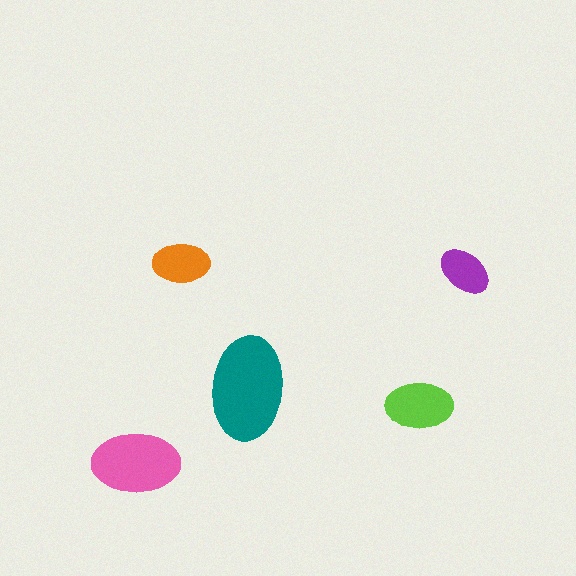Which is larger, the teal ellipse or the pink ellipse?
The teal one.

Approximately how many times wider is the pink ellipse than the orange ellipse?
About 1.5 times wider.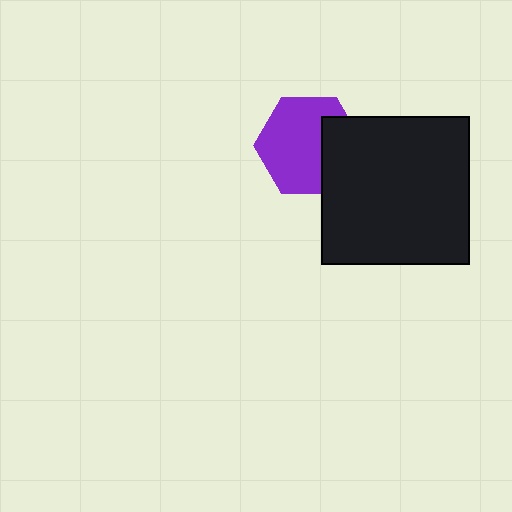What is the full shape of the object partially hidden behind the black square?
The partially hidden object is a purple hexagon.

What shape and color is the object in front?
The object in front is a black square.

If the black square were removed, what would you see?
You would see the complete purple hexagon.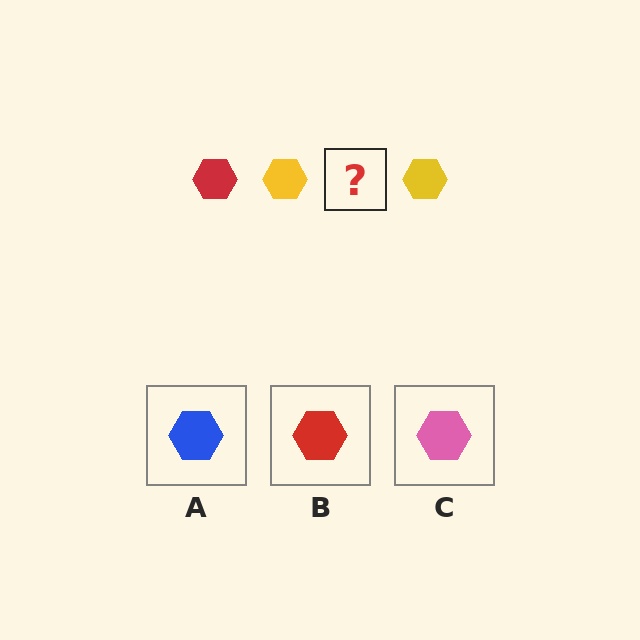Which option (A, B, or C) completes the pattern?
B.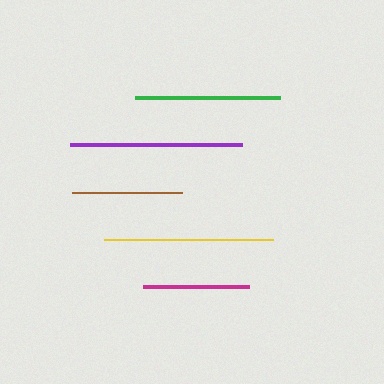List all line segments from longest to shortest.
From longest to shortest: purple, yellow, green, brown, magenta.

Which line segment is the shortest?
The magenta line is the shortest at approximately 106 pixels.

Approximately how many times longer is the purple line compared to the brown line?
The purple line is approximately 1.6 times the length of the brown line.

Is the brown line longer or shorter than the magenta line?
The brown line is longer than the magenta line.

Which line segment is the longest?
The purple line is the longest at approximately 172 pixels.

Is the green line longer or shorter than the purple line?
The purple line is longer than the green line.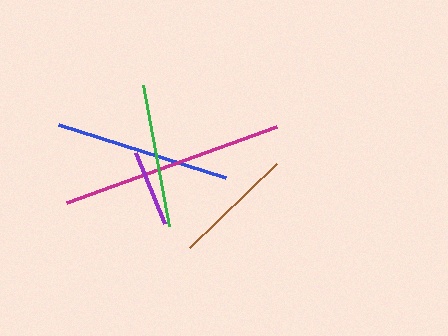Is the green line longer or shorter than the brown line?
The green line is longer than the brown line.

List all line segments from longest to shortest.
From longest to shortest: magenta, blue, green, brown, purple.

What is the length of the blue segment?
The blue segment is approximately 175 pixels long.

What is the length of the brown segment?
The brown segment is approximately 122 pixels long.